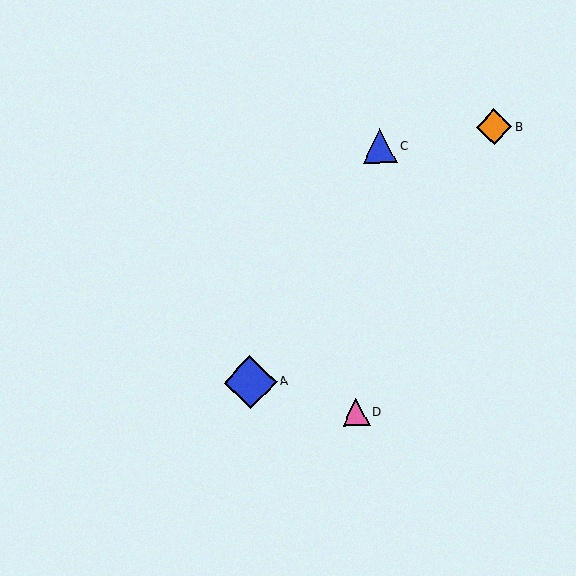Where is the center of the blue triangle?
The center of the blue triangle is at (380, 146).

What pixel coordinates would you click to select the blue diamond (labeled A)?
Click at (250, 382) to select the blue diamond A.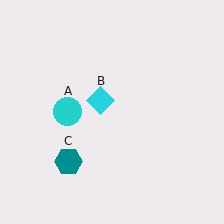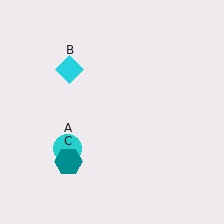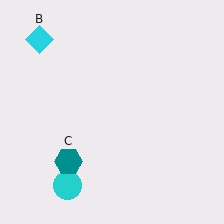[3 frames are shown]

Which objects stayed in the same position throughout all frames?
Teal hexagon (object C) remained stationary.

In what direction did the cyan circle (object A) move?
The cyan circle (object A) moved down.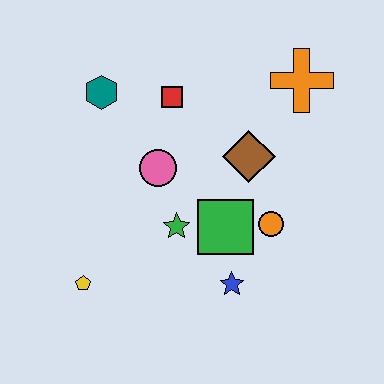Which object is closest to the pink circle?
The green star is closest to the pink circle.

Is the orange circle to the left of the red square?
No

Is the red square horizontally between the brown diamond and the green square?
No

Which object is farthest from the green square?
The teal hexagon is farthest from the green square.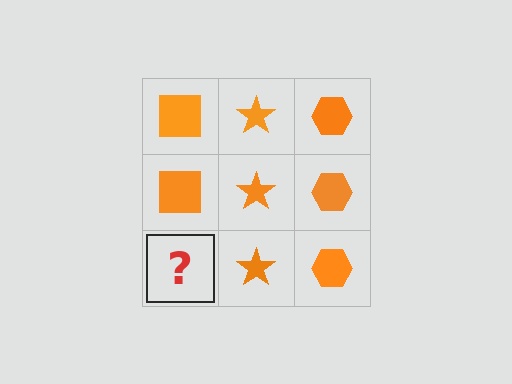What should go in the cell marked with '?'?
The missing cell should contain an orange square.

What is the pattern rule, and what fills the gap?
The rule is that each column has a consistent shape. The gap should be filled with an orange square.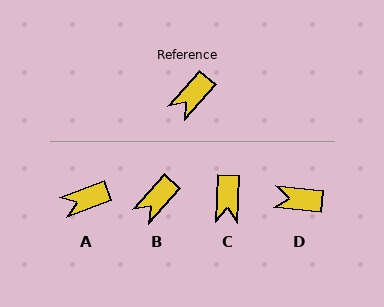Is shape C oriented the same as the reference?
No, it is off by about 40 degrees.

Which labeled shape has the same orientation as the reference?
B.